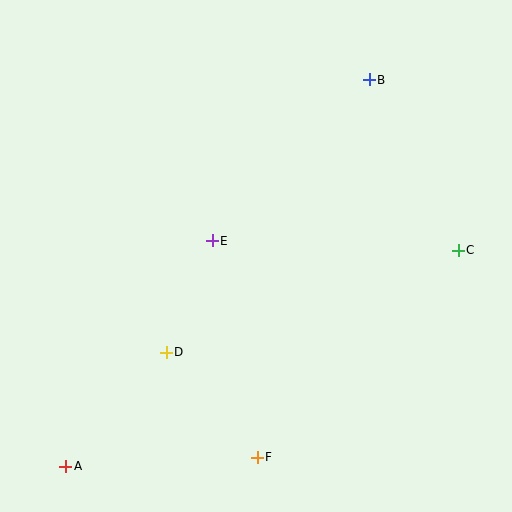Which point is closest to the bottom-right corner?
Point F is closest to the bottom-right corner.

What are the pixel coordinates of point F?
Point F is at (257, 457).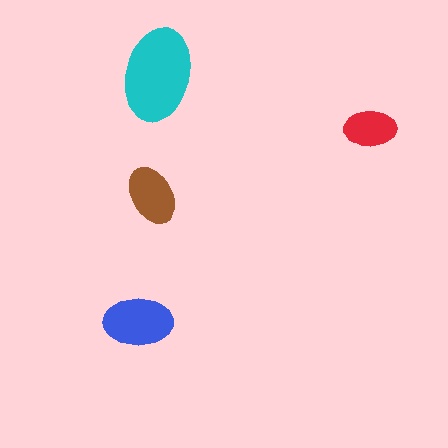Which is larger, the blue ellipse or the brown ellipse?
The blue one.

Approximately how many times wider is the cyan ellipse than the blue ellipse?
About 1.5 times wider.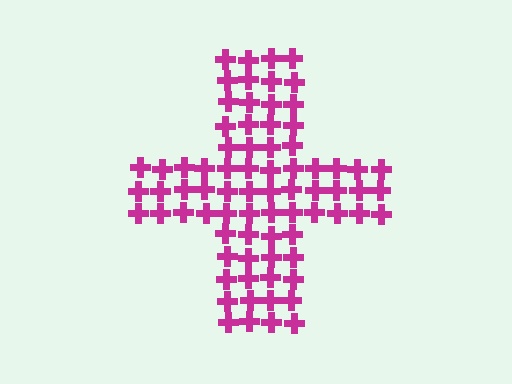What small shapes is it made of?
It is made of small crosses.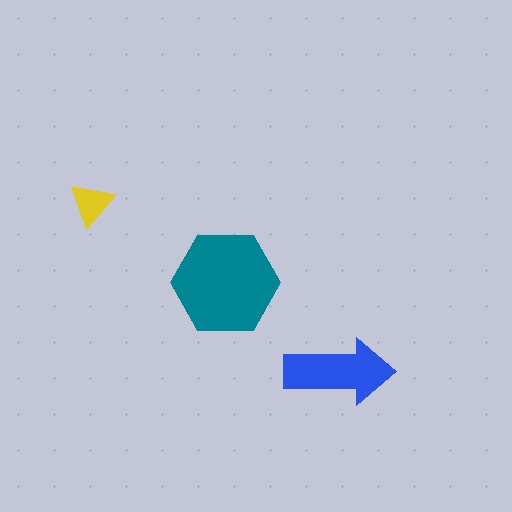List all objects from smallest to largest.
The yellow triangle, the blue arrow, the teal hexagon.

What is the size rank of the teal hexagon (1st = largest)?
1st.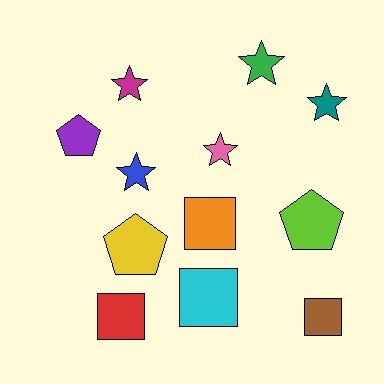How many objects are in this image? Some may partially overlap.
There are 12 objects.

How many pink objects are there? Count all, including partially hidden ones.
There is 1 pink object.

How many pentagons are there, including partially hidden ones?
There are 3 pentagons.